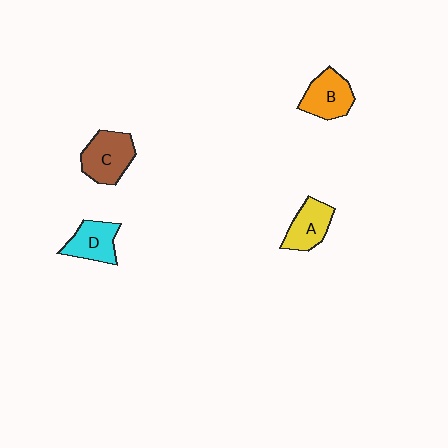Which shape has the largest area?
Shape C (brown).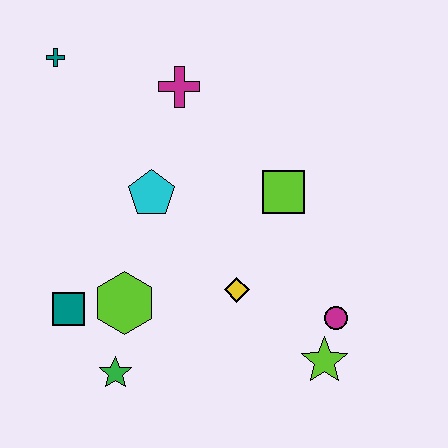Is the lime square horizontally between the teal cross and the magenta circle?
Yes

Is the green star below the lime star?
Yes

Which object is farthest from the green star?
The teal cross is farthest from the green star.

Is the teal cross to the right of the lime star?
No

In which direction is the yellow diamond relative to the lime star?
The yellow diamond is to the left of the lime star.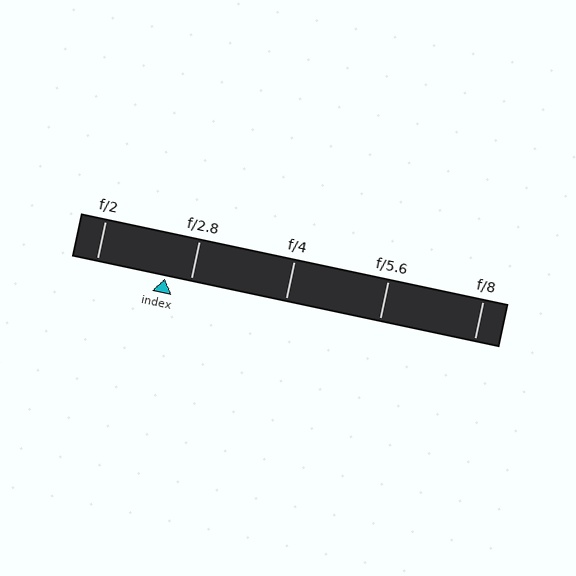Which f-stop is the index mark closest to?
The index mark is closest to f/2.8.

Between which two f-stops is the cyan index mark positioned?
The index mark is between f/2 and f/2.8.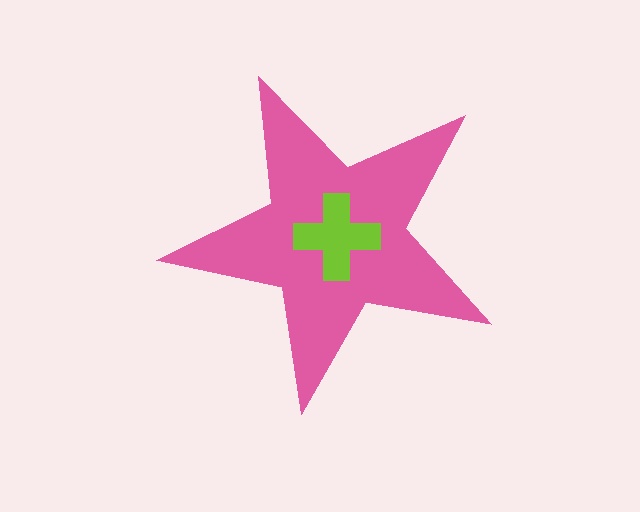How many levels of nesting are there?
2.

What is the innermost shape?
The lime cross.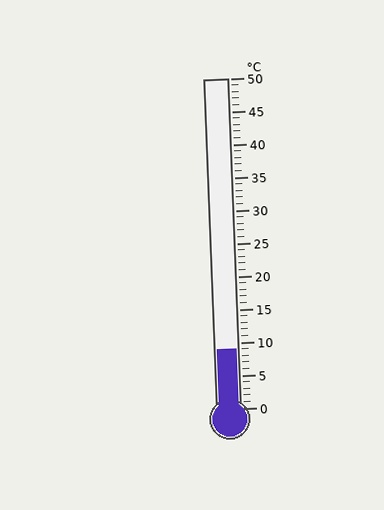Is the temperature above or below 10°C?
The temperature is below 10°C.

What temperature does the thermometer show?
The thermometer shows approximately 9°C.